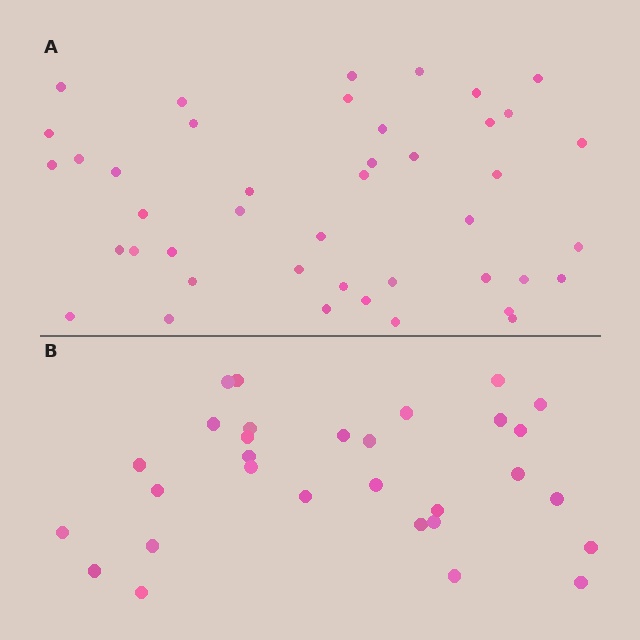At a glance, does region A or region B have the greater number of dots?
Region A (the top region) has more dots.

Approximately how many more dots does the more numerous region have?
Region A has approximately 15 more dots than region B.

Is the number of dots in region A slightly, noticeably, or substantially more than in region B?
Region A has noticeably more, but not dramatically so. The ratio is roughly 1.4 to 1.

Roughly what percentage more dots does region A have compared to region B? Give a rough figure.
About 45% more.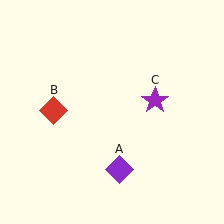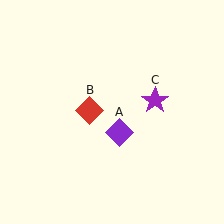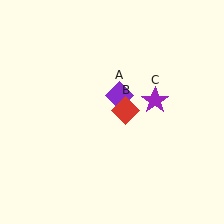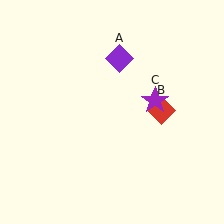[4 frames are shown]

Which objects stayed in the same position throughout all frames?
Purple star (object C) remained stationary.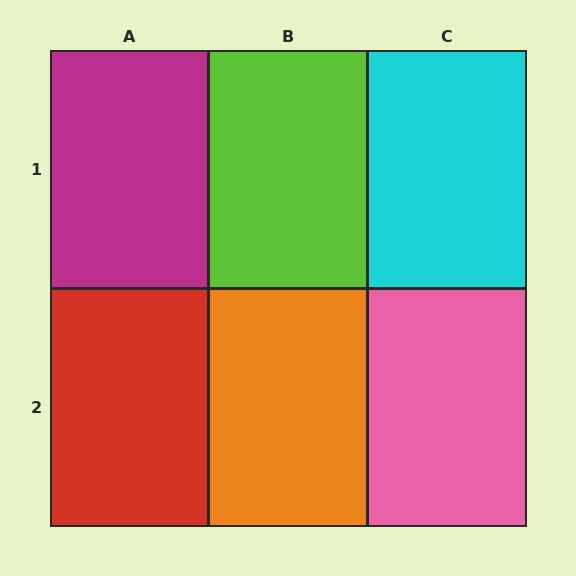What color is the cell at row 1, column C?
Cyan.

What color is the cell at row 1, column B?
Lime.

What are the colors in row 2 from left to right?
Red, orange, pink.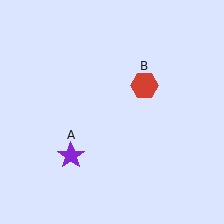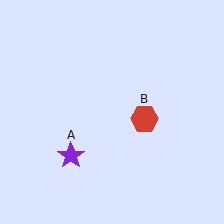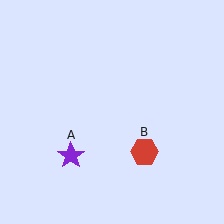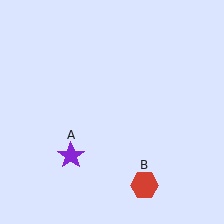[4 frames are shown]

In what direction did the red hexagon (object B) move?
The red hexagon (object B) moved down.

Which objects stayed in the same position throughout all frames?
Purple star (object A) remained stationary.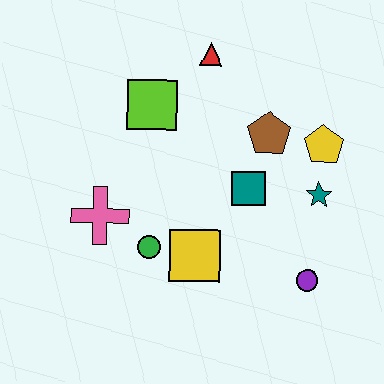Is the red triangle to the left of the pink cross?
No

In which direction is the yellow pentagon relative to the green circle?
The yellow pentagon is to the right of the green circle.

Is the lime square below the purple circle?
No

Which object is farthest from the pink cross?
The yellow pentagon is farthest from the pink cross.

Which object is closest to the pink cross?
The green circle is closest to the pink cross.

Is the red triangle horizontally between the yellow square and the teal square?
Yes